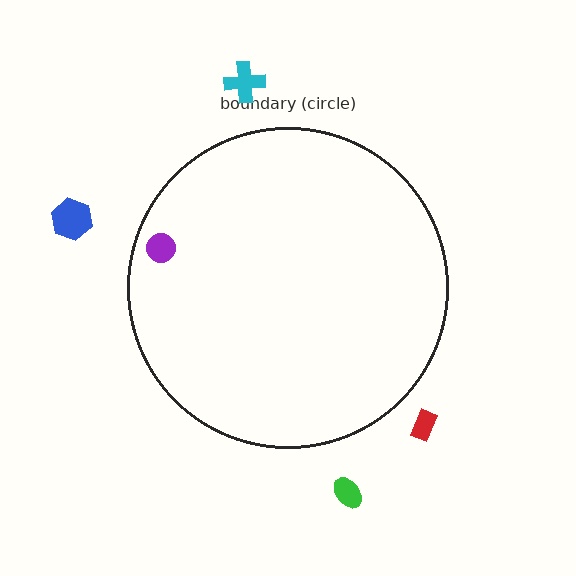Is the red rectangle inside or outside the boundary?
Outside.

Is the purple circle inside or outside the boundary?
Inside.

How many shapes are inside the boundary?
1 inside, 4 outside.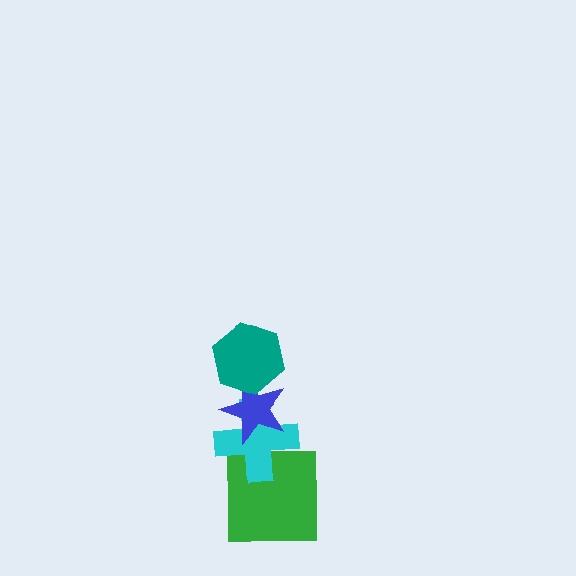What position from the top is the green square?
The green square is 4th from the top.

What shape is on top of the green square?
The cyan cross is on top of the green square.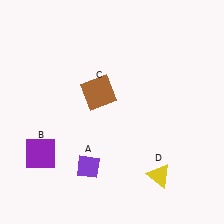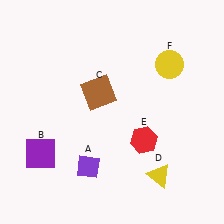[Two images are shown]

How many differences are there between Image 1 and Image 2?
There are 2 differences between the two images.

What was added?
A red hexagon (E), a yellow circle (F) were added in Image 2.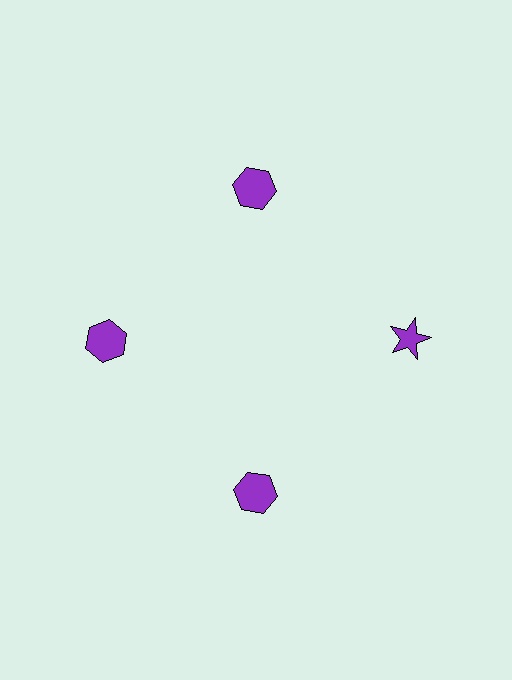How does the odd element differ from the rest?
It has a different shape: star instead of hexagon.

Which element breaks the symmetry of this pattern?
The purple star at roughly the 3 o'clock position breaks the symmetry. All other shapes are purple hexagons.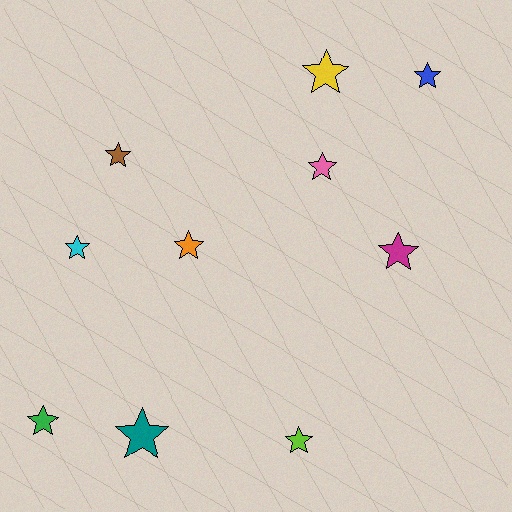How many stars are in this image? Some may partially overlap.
There are 10 stars.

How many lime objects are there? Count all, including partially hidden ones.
There is 1 lime object.